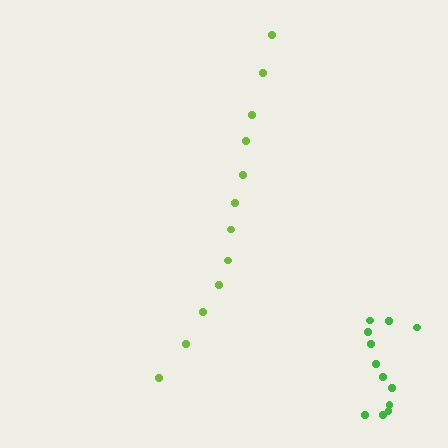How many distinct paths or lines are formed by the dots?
There are 2 distinct paths.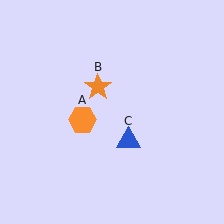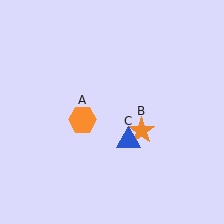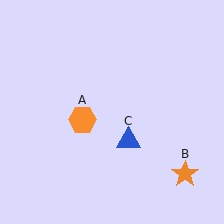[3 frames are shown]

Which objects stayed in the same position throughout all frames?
Orange hexagon (object A) and blue triangle (object C) remained stationary.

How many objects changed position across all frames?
1 object changed position: orange star (object B).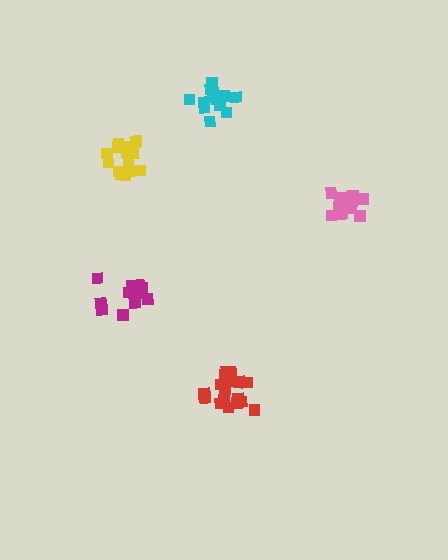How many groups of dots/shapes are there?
There are 5 groups.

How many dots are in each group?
Group 1: 17 dots, Group 2: 19 dots, Group 3: 14 dots, Group 4: 14 dots, Group 5: 14 dots (78 total).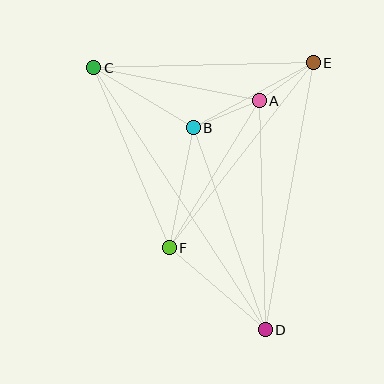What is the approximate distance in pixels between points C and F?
The distance between C and F is approximately 195 pixels.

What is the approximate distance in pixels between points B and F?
The distance between B and F is approximately 122 pixels.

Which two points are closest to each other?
Points A and E are closest to each other.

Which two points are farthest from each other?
Points C and D are farthest from each other.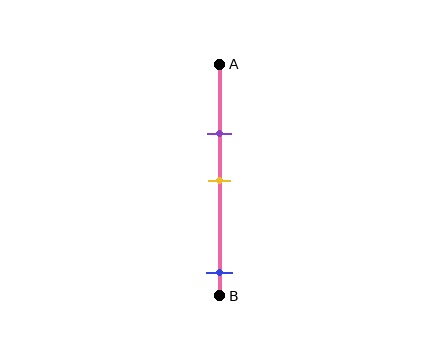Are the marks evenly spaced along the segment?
No, the marks are not evenly spaced.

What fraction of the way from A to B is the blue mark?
The blue mark is approximately 90% (0.9) of the way from A to B.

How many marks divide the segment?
There are 3 marks dividing the segment.